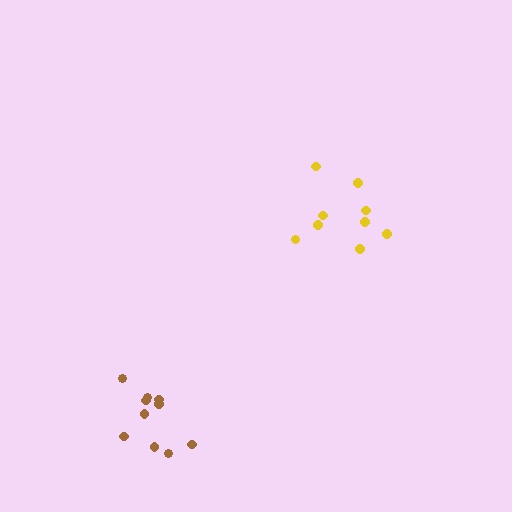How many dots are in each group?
Group 1: 9 dots, Group 2: 10 dots (19 total).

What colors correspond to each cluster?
The clusters are colored: yellow, brown.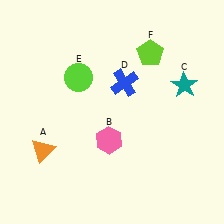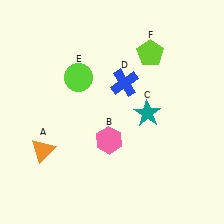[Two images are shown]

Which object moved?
The teal star (C) moved left.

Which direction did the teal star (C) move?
The teal star (C) moved left.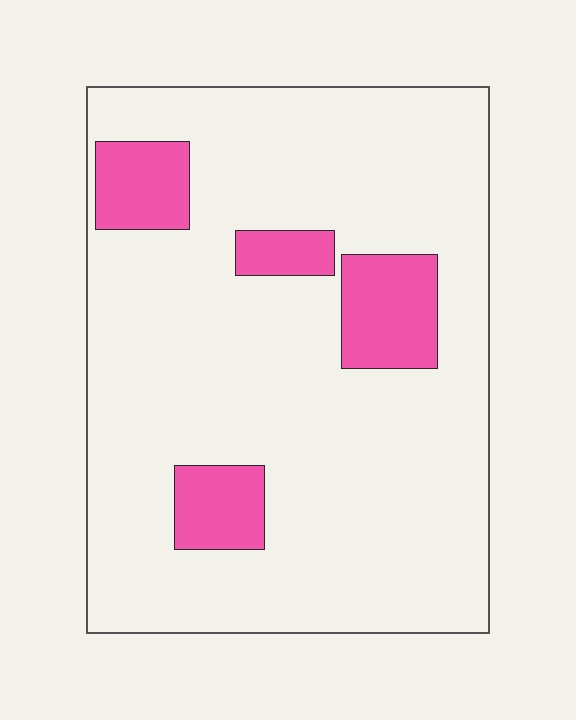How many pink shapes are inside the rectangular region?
4.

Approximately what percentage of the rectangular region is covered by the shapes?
Approximately 15%.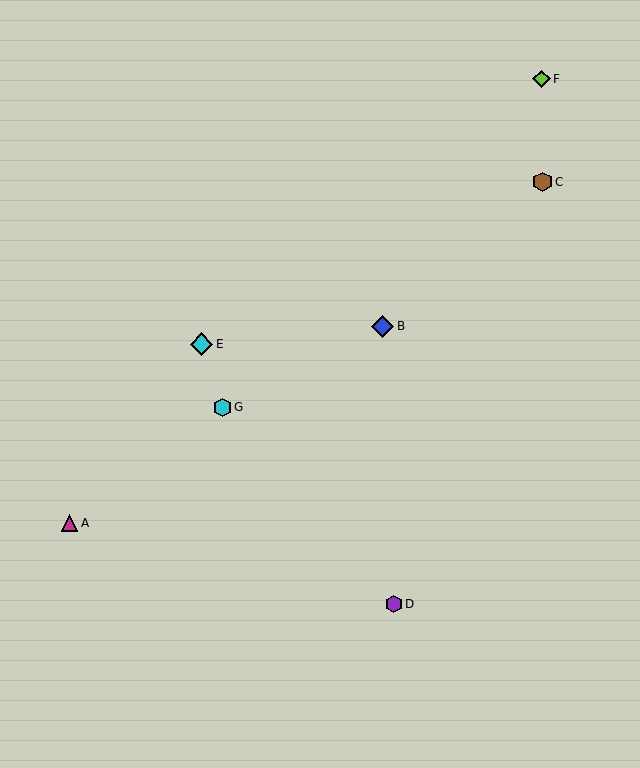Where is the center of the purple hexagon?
The center of the purple hexagon is at (394, 604).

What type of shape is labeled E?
Shape E is a cyan diamond.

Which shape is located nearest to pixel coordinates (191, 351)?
The cyan diamond (labeled E) at (202, 344) is nearest to that location.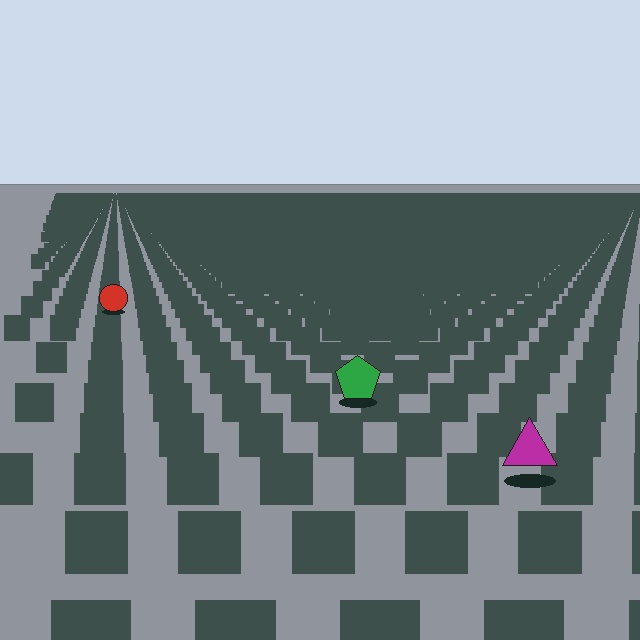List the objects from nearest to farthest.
From nearest to farthest: the magenta triangle, the green pentagon, the red circle.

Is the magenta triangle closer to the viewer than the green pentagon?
Yes. The magenta triangle is closer — you can tell from the texture gradient: the ground texture is coarser near it.